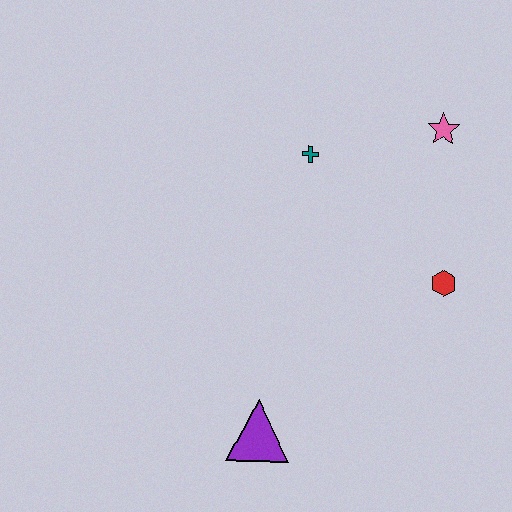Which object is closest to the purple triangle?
The red hexagon is closest to the purple triangle.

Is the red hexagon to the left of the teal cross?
No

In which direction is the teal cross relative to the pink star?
The teal cross is to the left of the pink star.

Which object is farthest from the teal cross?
The purple triangle is farthest from the teal cross.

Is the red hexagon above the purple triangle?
Yes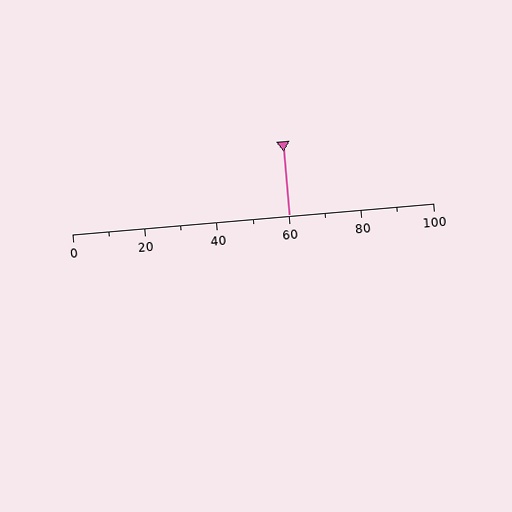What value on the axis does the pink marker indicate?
The marker indicates approximately 60.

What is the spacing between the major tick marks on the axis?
The major ticks are spaced 20 apart.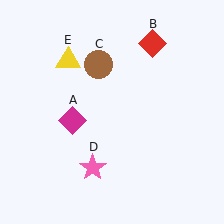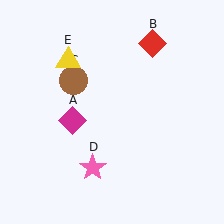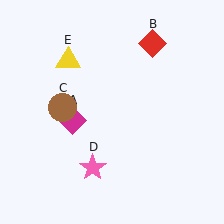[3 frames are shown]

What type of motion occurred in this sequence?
The brown circle (object C) rotated counterclockwise around the center of the scene.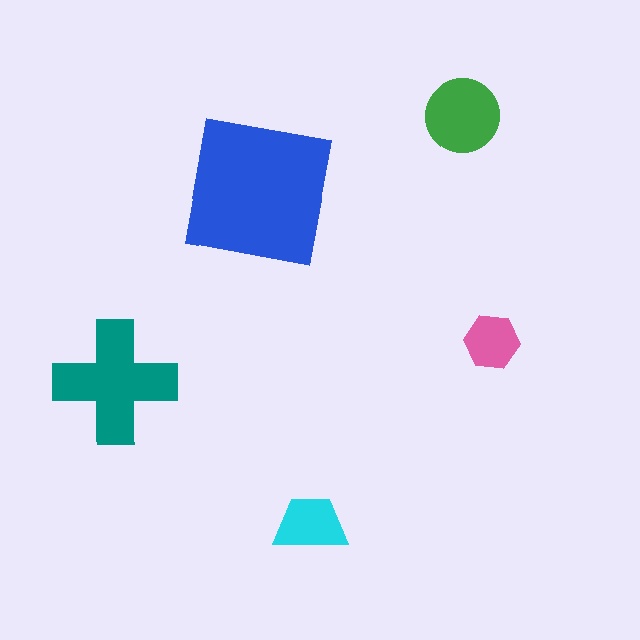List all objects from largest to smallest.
The blue square, the teal cross, the green circle, the cyan trapezoid, the pink hexagon.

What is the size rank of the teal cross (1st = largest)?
2nd.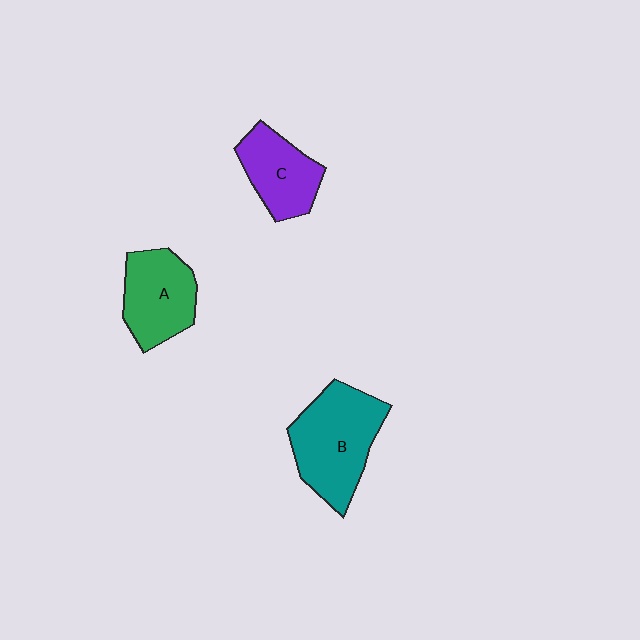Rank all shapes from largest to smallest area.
From largest to smallest: B (teal), A (green), C (purple).